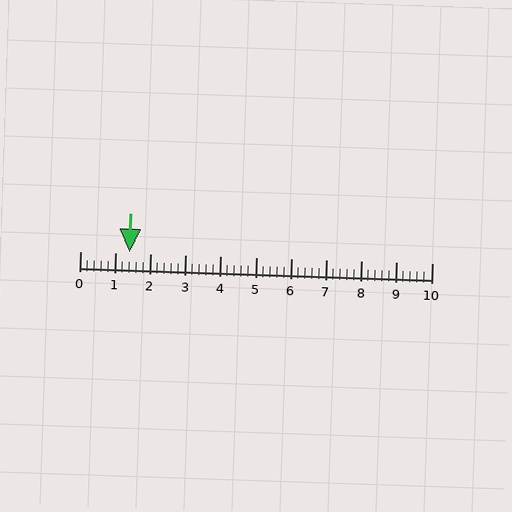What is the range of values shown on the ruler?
The ruler shows values from 0 to 10.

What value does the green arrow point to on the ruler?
The green arrow points to approximately 1.4.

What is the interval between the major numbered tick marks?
The major tick marks are spaced 1 units apart.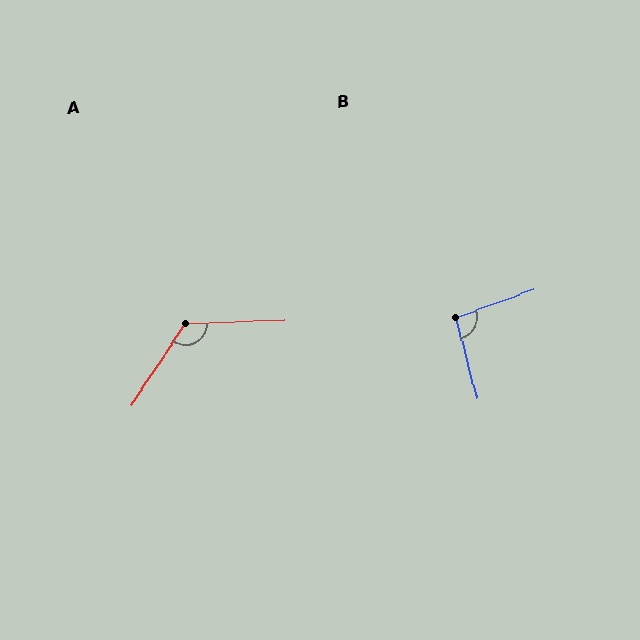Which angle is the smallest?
B, at approximately 95 degrees.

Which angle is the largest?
A, at approximately 126 degrees.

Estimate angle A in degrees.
Approximately 126 degrees.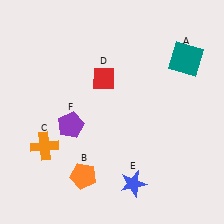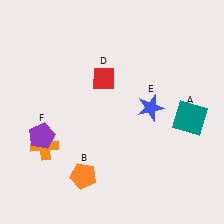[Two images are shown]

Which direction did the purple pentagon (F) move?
The purple pentagon (F) moved left.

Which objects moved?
The objects that moved are: the teal square (A), the blue star (E), the purple pentagon (F).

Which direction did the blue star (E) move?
The blue star (E) moved up.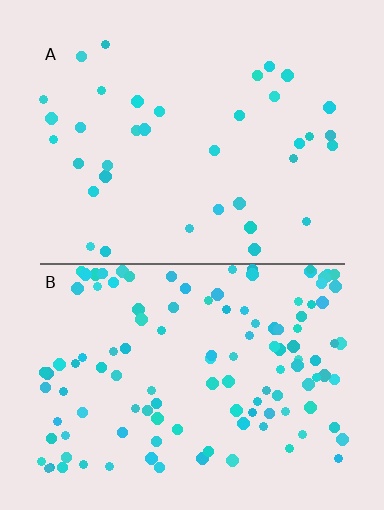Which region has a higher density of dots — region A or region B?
B (the bottom).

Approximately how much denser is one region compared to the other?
Approximately 3.3× — region B over region A.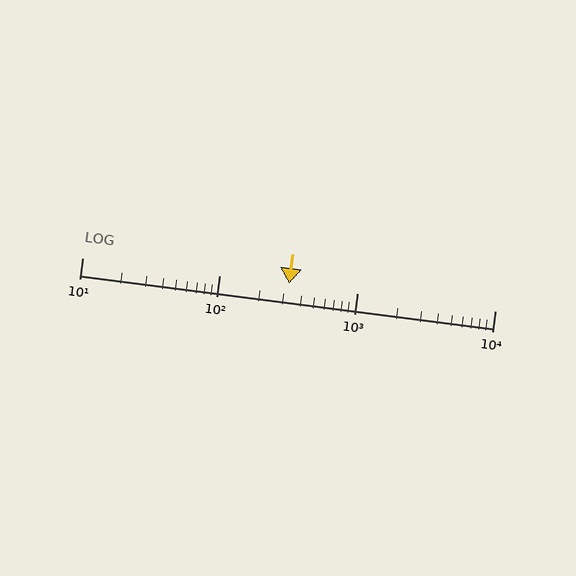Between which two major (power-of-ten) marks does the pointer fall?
The pointer is between 100 and 1000.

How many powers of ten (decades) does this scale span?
The scale spans 3 decades, from 10 to 10000.